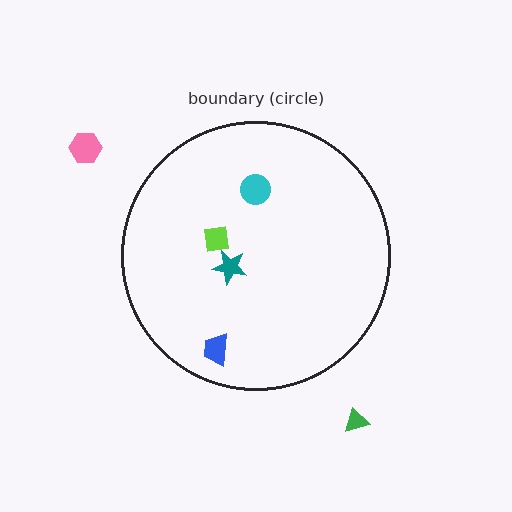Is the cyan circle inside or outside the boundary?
Inside.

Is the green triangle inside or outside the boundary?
Outside.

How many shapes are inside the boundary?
4 inside, 2 outside.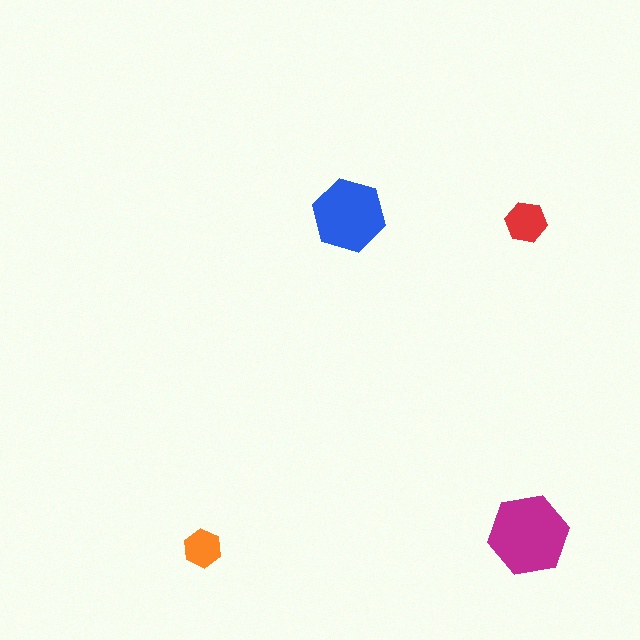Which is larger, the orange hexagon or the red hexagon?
The red one.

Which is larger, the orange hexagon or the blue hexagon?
The blue one.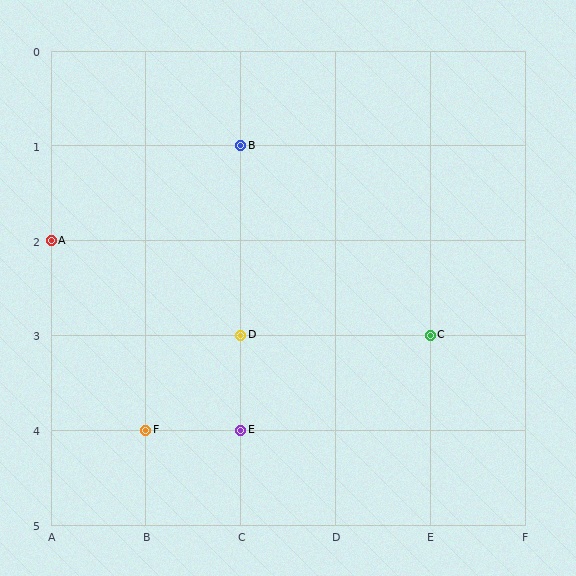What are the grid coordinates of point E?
Point E is at grid coordinates (C, 4).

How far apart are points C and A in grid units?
Points C and A are 4 columns and 1 row apart (about 4.1 grid units diagonally).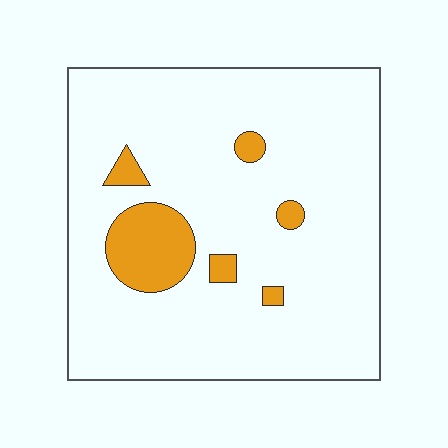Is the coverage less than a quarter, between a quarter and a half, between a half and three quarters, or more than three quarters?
Less than a quarter.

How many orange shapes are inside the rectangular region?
6.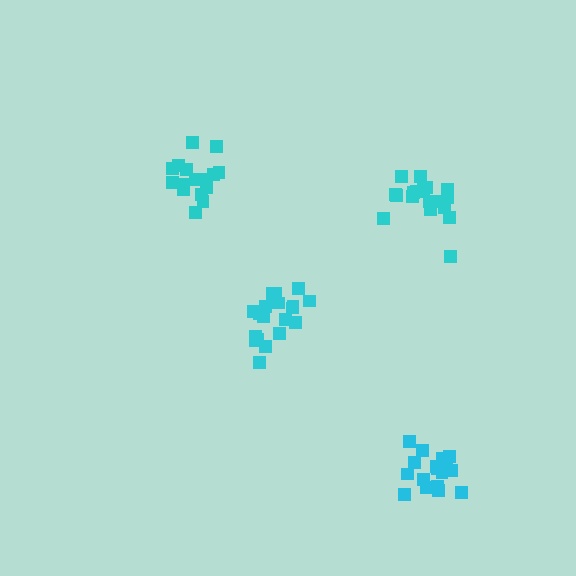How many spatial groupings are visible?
There are 4 spatial groupings.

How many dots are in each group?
Group 1: 18 dots, Group 2: 18 dots, Group 3: 16 dots, Group 4: 19 dots (71 total).